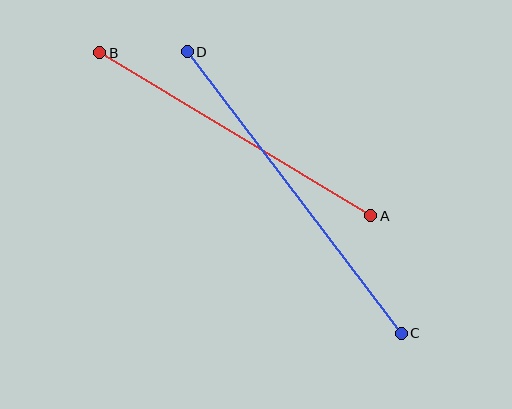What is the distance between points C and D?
The distance is approximately 353 pixels.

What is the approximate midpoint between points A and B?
The midpoint is at approximately (235, 134) pixels.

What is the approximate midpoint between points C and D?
The midpoint is at approximately (294, 193) pixels.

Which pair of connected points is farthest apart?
Points C and D are farthest apart.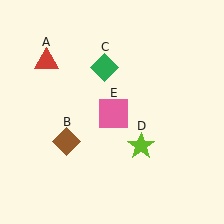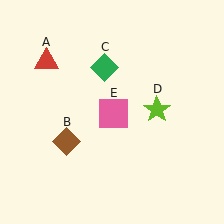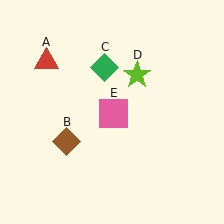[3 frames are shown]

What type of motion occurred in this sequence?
The lime star (object D) rotated counterclockwise around the center of the scene.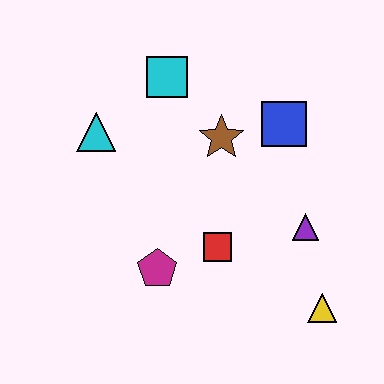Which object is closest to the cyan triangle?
The cyan square is closest to the cyan triangle.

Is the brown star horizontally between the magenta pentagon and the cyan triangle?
No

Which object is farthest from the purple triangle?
The cyan triangle is farthest from the purple triangle.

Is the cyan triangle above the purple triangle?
Yes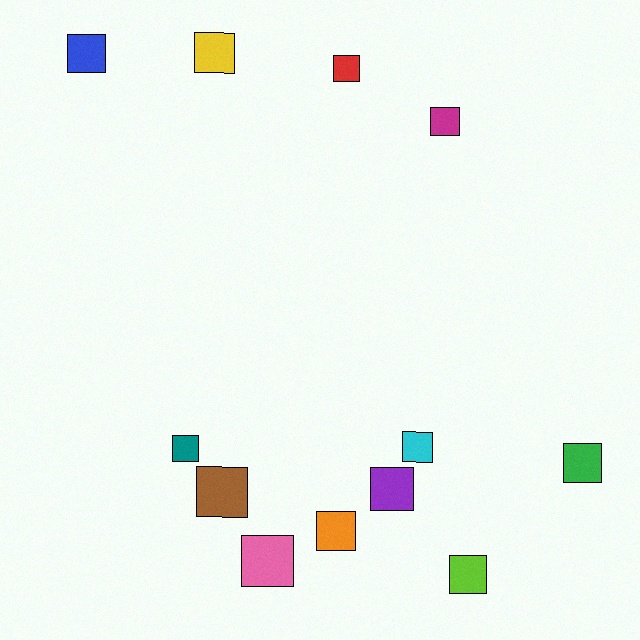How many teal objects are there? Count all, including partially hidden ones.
There is 1 teal object.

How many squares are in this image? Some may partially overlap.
There are 12 squares.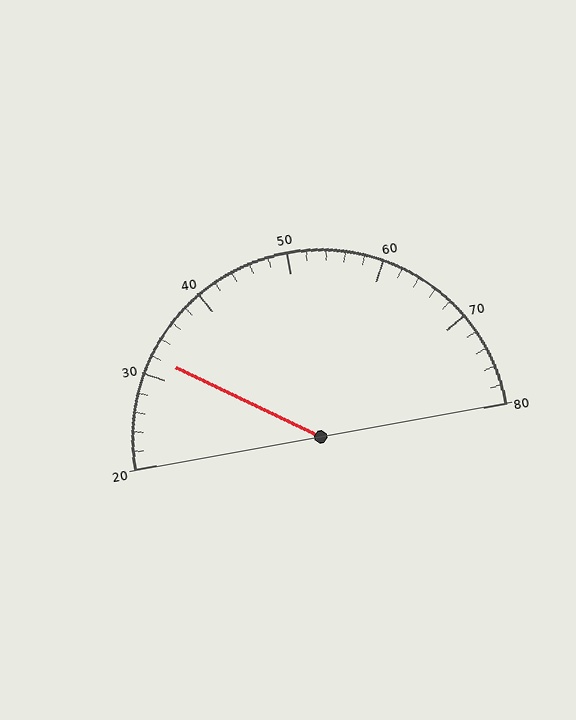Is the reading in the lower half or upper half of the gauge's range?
The reading is in the lower half of the range (20 to 80).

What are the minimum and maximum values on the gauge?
The gauge ranges from 20 to 80.